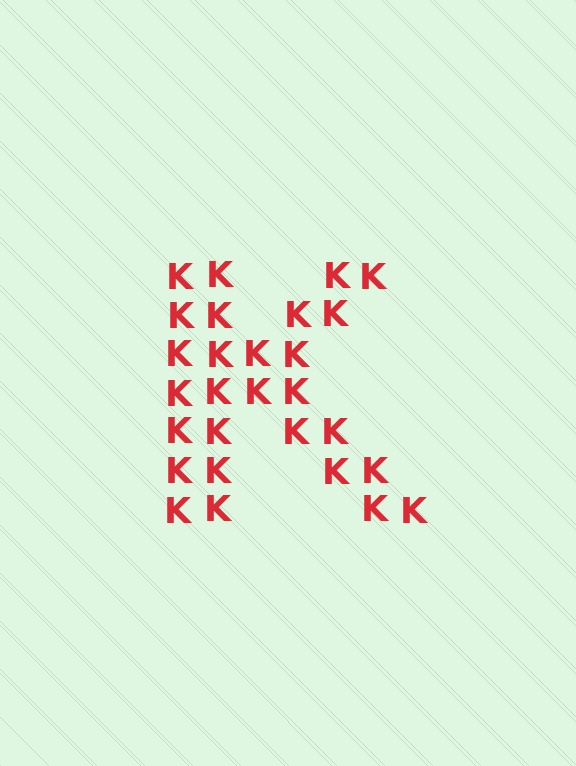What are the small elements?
The small elements are letter K's.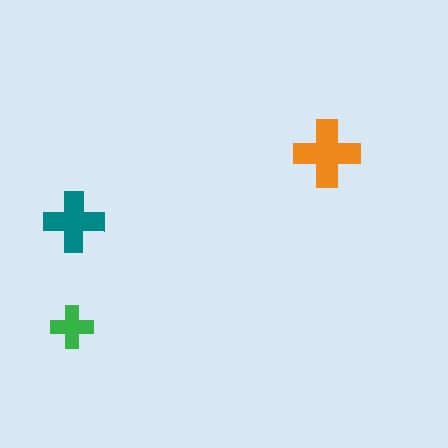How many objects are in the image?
There are 3 objects in the image.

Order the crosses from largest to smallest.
the orange one, the teal one, the green one.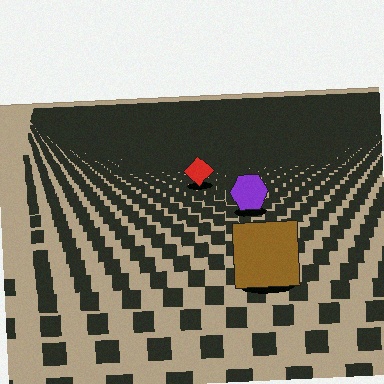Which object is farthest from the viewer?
The red diamond is farthest from the viewer. It appears smaller and the ground texture around it is denser.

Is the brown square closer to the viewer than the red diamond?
Yes. The brown square is closer — you can tell from the texture gradient: the ground texture is coarser near it.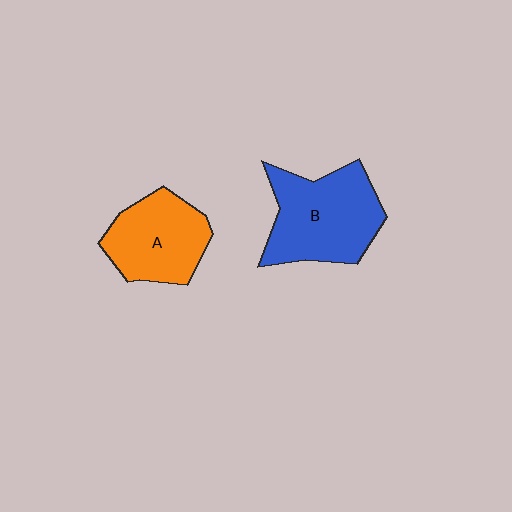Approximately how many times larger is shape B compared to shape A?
Approximately 1.3 times.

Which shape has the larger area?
Shape B (blue).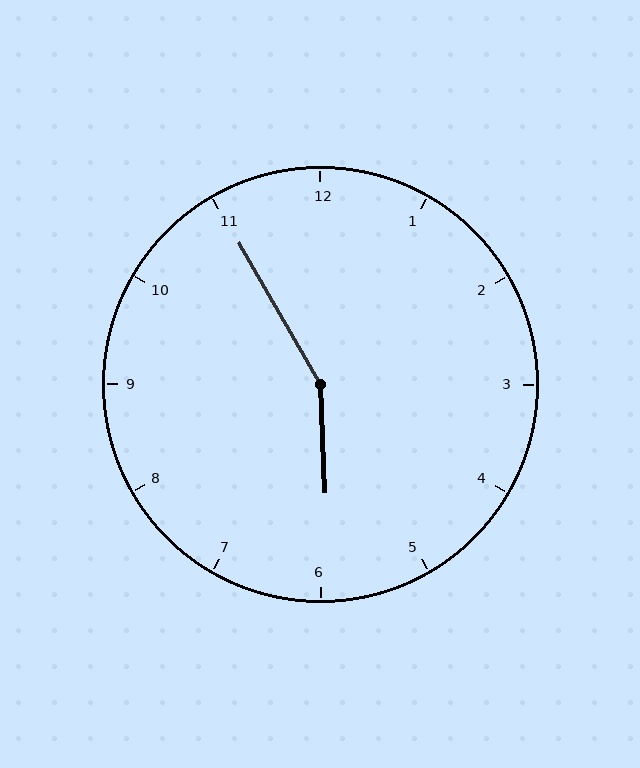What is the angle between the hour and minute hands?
Approximately 152 degrees.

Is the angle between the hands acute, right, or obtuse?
It is obtuse.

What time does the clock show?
5:55.